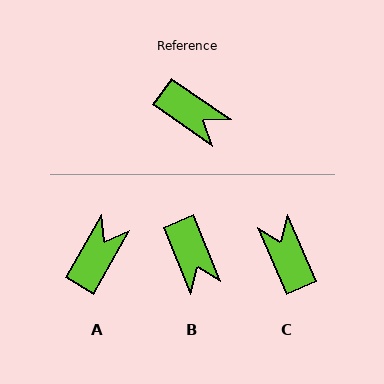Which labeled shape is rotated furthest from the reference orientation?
C, about 149 degrees away.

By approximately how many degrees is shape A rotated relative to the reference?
Approximately 95 degrees counter-clockwise.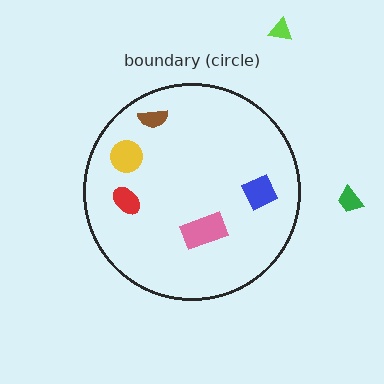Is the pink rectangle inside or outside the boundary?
Inside.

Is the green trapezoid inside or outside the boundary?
Outside.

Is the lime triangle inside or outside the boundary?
Outside.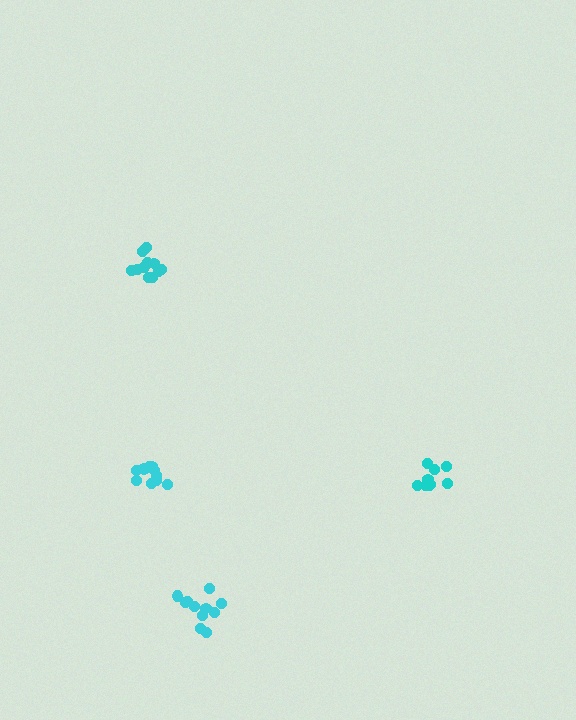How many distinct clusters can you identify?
There are 4 distinct clusters.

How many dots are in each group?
Group 1: 11 dots, Group 2: 11 dots, Group 3: 9 dots, Group 4: 10 dots (41 total).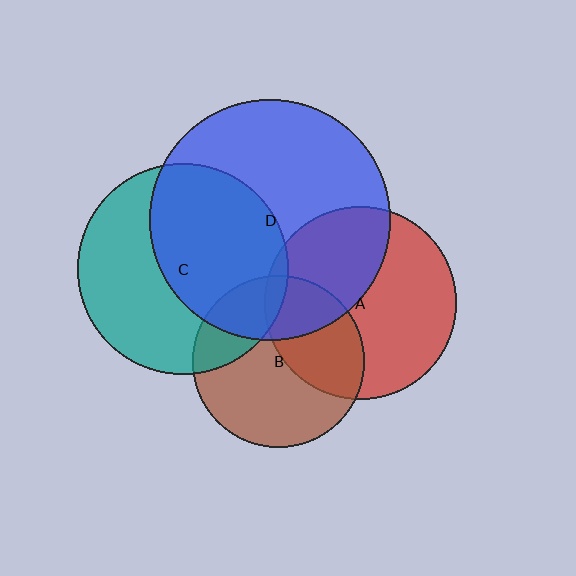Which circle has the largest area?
Circle D (blue).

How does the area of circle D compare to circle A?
Approximately 1.6 times.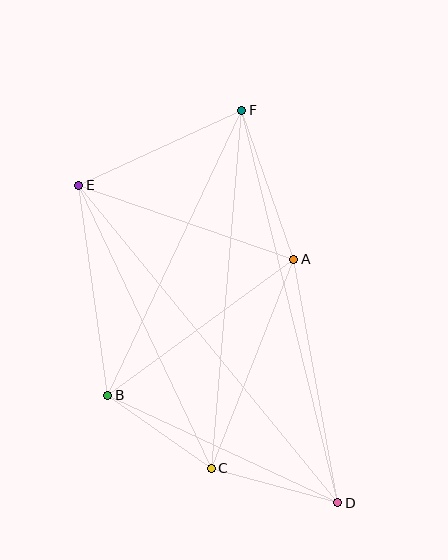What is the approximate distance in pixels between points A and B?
The distance between A and B is approximately 231 pixels.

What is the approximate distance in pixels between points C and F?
The distance between C and F is approximately 359 pixels.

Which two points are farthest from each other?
Points D and E are farthest from each other.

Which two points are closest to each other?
Points B and C are closest to each other.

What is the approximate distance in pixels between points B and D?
The distance between B and D is approximately 254 pixels.